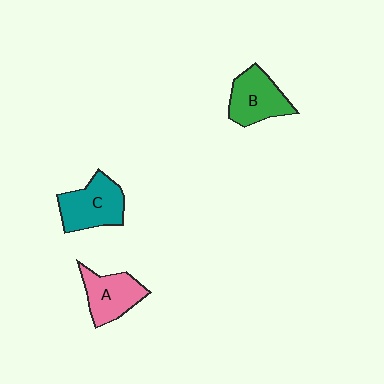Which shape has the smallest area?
Shape A (pink).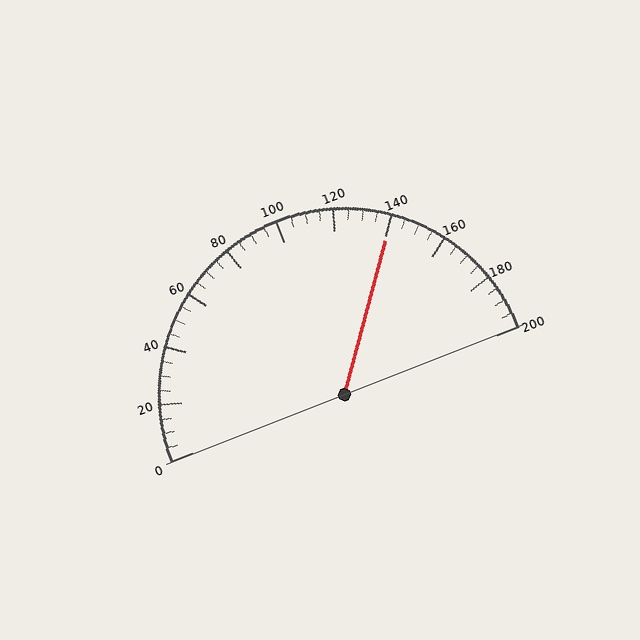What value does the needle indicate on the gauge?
The needle indicates approximately 140.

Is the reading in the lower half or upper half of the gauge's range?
The reading is in the upper half of the range (0 to 200).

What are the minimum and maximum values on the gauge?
The gauge ranges from 0 to 200.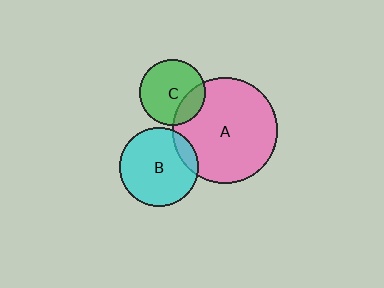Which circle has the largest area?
Circle A (pink).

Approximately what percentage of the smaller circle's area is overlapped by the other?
Approximately 25%.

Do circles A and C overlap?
Yes.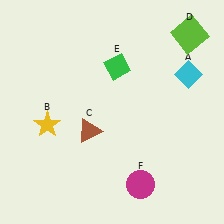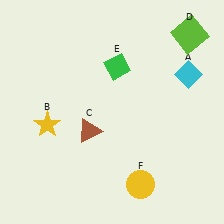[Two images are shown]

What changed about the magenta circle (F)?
In Image 1, F is magenta. In Image 2, it changed to yellow.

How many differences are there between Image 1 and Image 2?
There is 1 difference between the two images.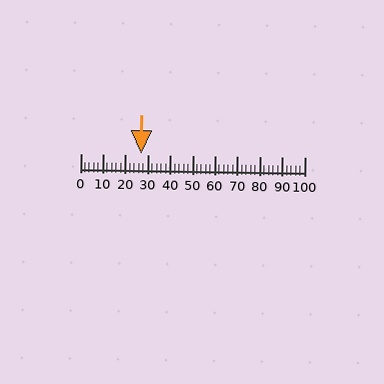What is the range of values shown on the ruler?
The ruler shows values from 0 to 100.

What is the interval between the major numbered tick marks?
The major tick marks are spaced 10 units apart.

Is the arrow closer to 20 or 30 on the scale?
The arrow is closer to 30.